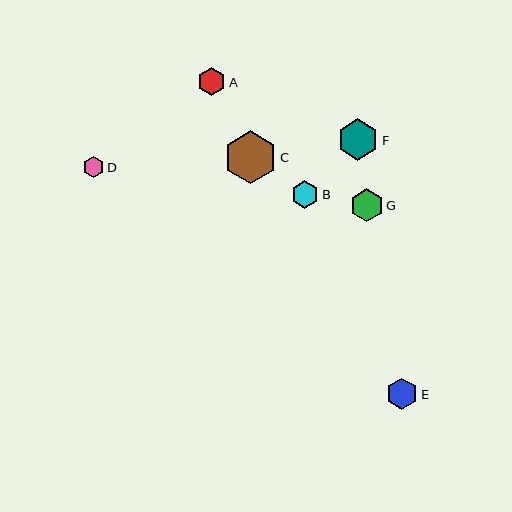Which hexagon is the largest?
Hexagon C is the largest with a size of approximately 53 pixels.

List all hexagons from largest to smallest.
From largest to smallest: C, F, G, E, A, B, D.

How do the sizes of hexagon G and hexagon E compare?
Hexagon G and hexagon E are approximately the same size.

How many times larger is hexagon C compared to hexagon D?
Hexagon C is approximately 2.5 times the size of hexagon D.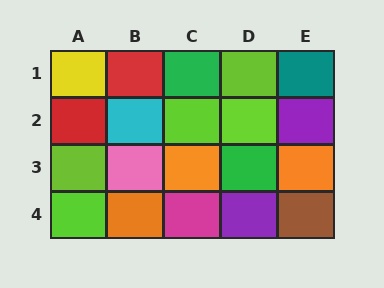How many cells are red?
2 cells are red.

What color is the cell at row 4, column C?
Magenta.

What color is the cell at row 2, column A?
Red.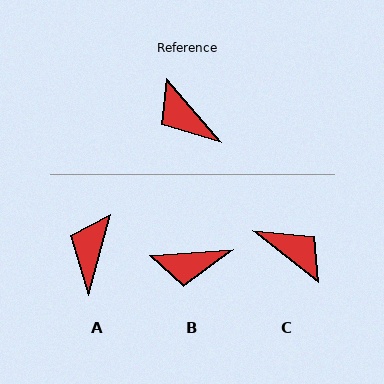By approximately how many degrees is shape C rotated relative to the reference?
Approximately 169 degrees clockwise.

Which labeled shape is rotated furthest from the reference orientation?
C, about 169 degrees away.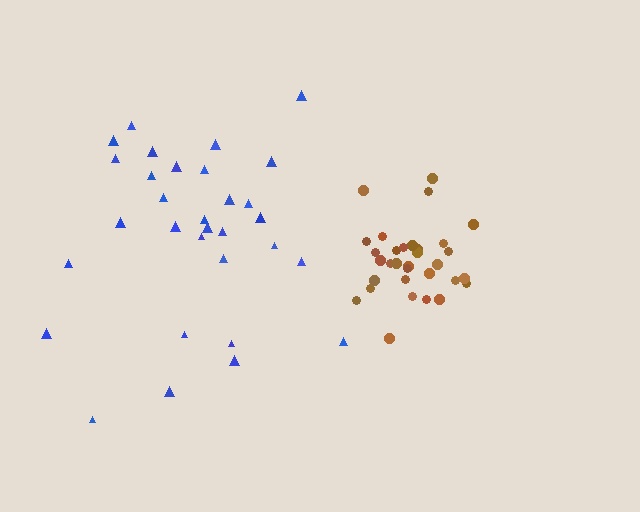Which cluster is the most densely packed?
Brown.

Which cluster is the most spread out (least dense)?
Blue.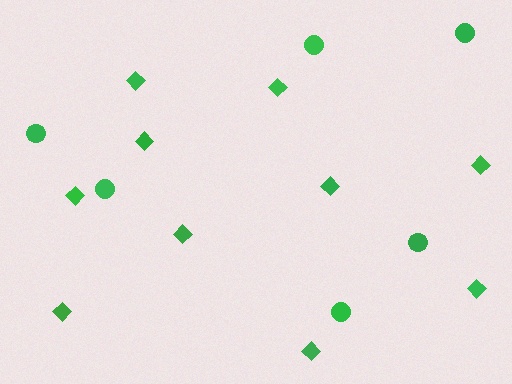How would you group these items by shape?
There are 2 groups: one group of circles (6) and one group of diamonds (10).